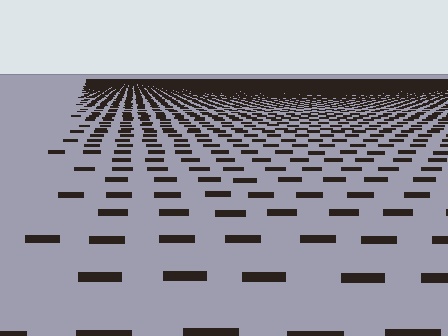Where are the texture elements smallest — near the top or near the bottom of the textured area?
Near the top.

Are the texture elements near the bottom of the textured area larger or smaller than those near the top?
Larger. Near the bottom, elements are closer to the viewer and appear at a bigger on-screen size.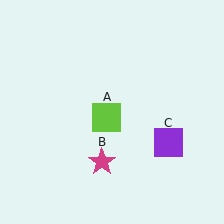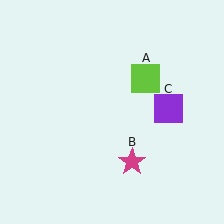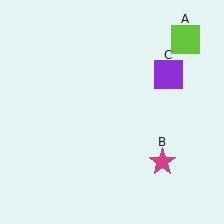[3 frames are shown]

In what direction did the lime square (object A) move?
The lime square (object A) moved up and to the right.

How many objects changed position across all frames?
3 objects changed position: lime square (object A), magenta star (object B), purple square (object C).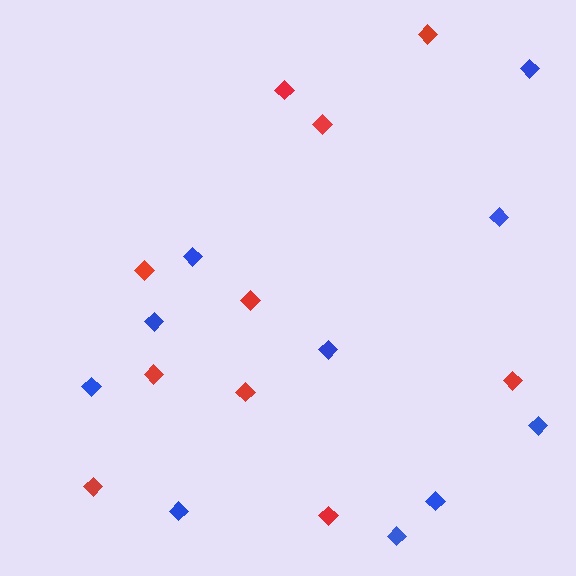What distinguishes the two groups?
There are 2 groups: one group of blue diamonds (10) and one group of red diamonds (10).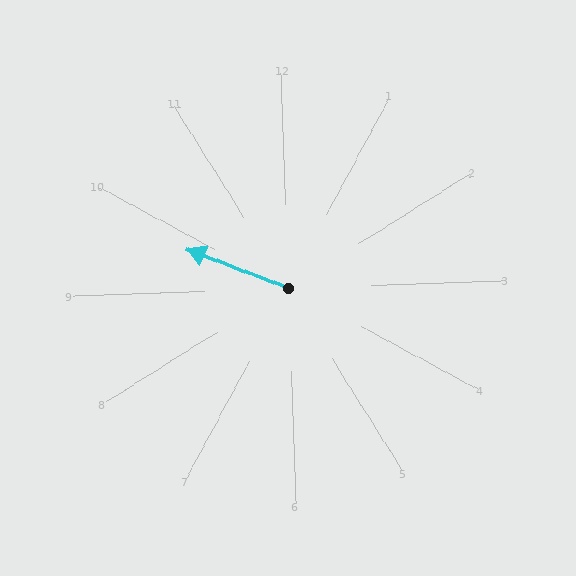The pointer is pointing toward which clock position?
Roughly 10 o'clock.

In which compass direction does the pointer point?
Northwest.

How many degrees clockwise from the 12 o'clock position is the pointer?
Approximately 293 degrees.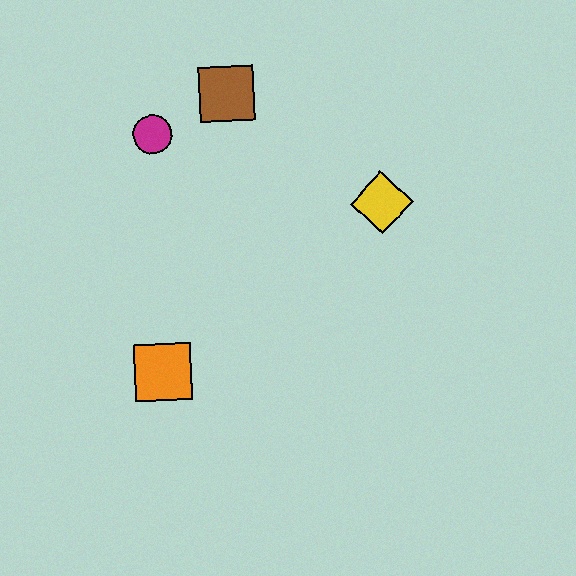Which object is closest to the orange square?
The magenta circle is closest to the orange square.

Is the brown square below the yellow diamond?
No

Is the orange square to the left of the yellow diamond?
Yes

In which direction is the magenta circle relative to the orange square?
The magenta circle is above the orange square.